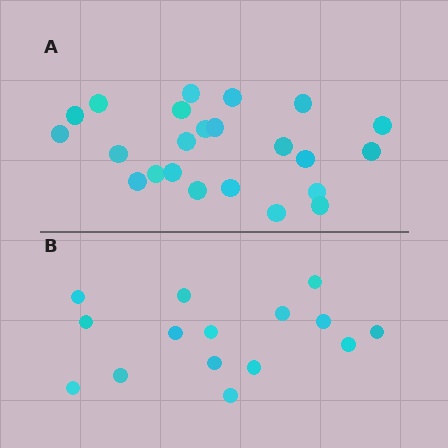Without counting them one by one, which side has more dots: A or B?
Region A (the top region) has more dots.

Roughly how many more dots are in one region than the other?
Region A has roughly 8 or so more dots than region B.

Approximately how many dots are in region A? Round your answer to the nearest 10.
About 20 dots. (The exact count is 23, which rounds to 20.)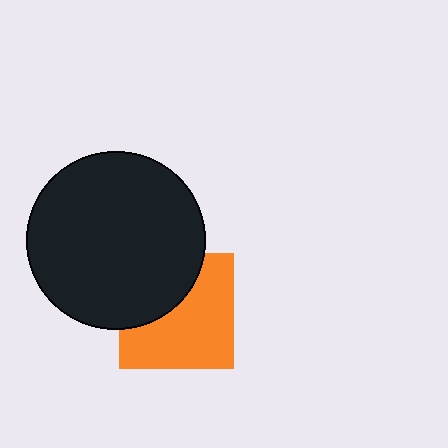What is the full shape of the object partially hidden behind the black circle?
The partially hidden object is an orange square.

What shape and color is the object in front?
The object in front is a black circle.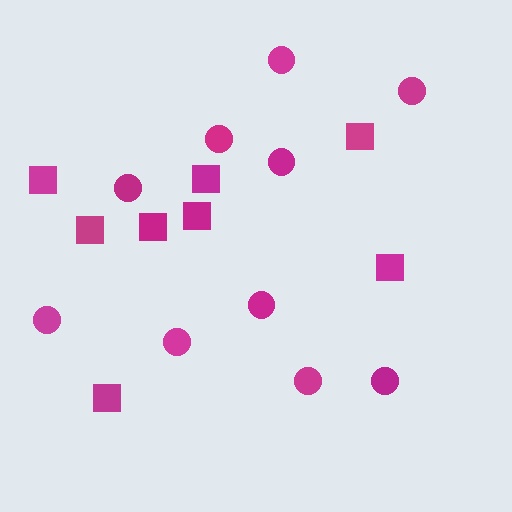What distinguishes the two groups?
There are 2 groups: one group of circles (10) and one group of squares (8).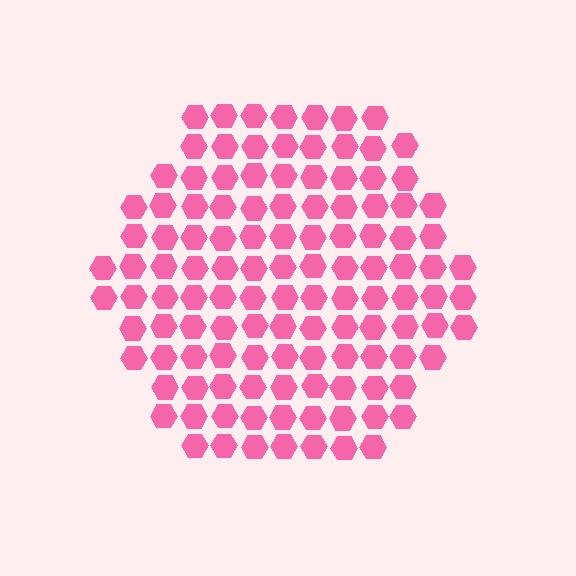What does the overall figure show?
The overall figure shows a hexagon.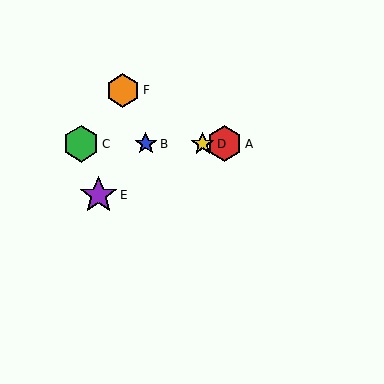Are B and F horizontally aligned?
No, B is at y≈144 and F is at y≈90.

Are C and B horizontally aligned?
Yes, both are at y≈144.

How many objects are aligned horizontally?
4 objects (A, B, C, D) are aligned horizontally.